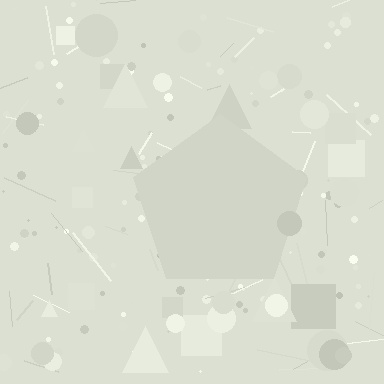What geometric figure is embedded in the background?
A pentagon is embedded in the background.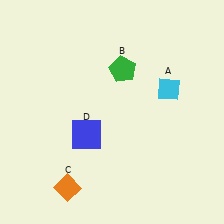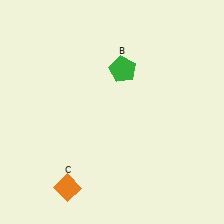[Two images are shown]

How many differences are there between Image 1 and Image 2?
There are 2 differences between the two images.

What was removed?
The blue square (D), the cyan diamond (A) were removed in Image 2.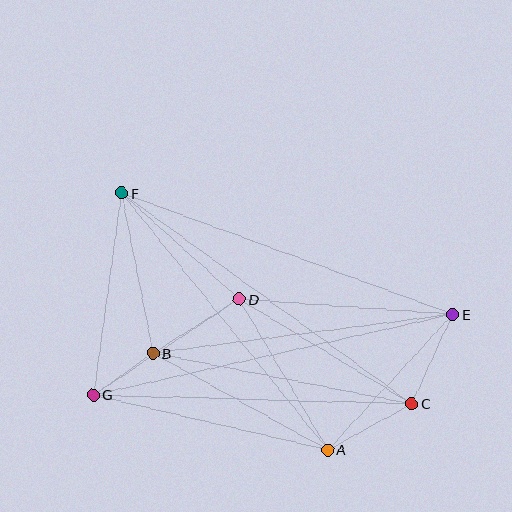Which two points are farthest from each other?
Points E and G are farthest from each other.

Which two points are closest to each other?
Points B and G are closest to each other.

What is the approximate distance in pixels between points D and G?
The distance between D and G is approximately 175 pixels.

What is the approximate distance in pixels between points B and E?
The distance between B and E is approximately 303 pixels.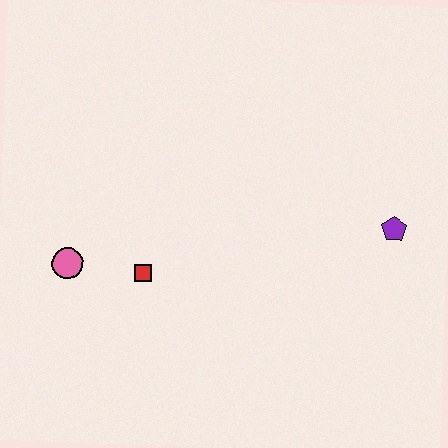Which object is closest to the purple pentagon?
The red square is closest to the purple pentagon.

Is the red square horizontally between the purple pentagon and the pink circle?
Yes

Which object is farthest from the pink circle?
The purple pentagon is farthest from the pink circle.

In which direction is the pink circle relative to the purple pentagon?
The pink circle is to the left of the purple pentagon.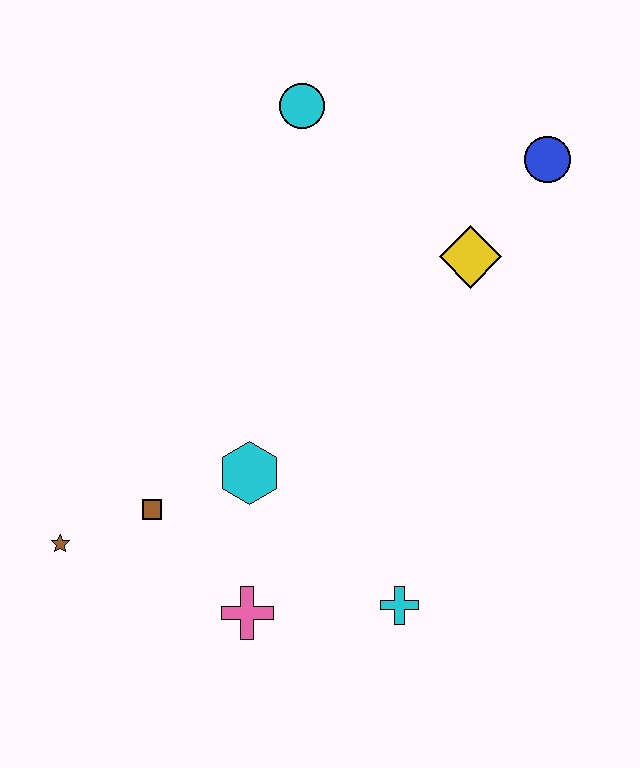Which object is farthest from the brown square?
The blue circle is farthest from the brown square.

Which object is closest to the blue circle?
The yellow diamond is closest to the blue circle.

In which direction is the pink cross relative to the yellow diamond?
The pink cross is below the yellow diamond.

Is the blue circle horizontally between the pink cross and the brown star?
No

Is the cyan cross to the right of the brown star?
Yes